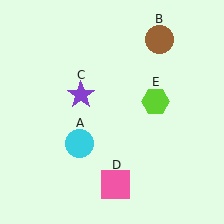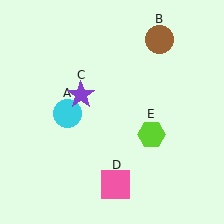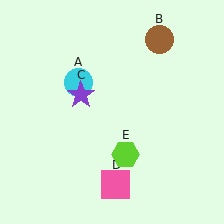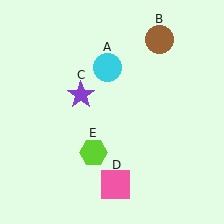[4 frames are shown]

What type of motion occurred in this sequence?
The cyan circle (object A), lime hexagon (object E) rotated clockwise around the center of the scene.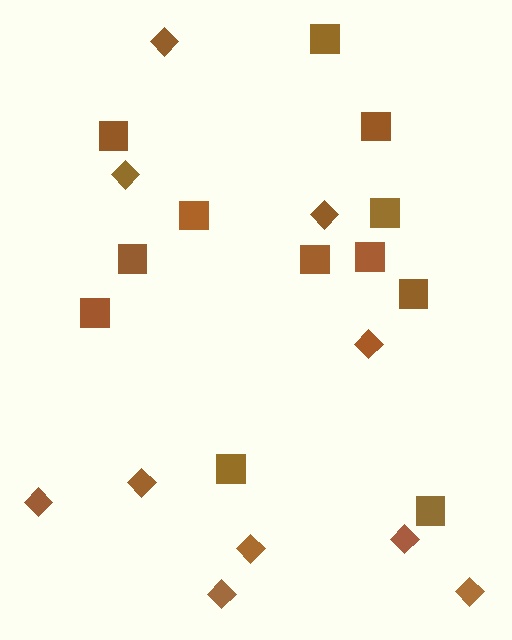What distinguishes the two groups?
There are 2 groups: one group of squares (12) and one group of diamonds (10).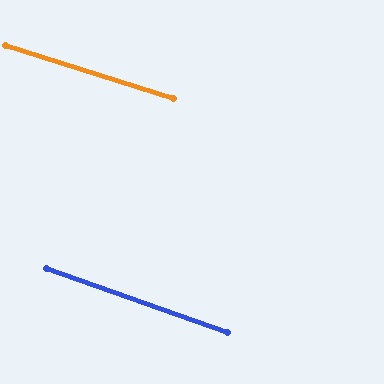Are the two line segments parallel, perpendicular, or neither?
Parallel — their directions differ by only 1.9°.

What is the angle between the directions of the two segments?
Approximately 2 degrees.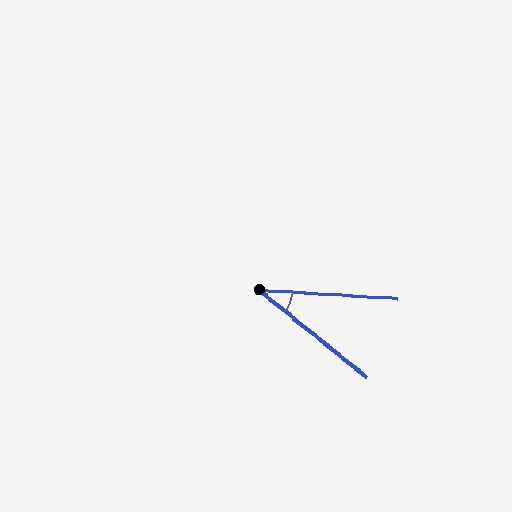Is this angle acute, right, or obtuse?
It is acute.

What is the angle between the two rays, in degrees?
Approximately 36 degrees.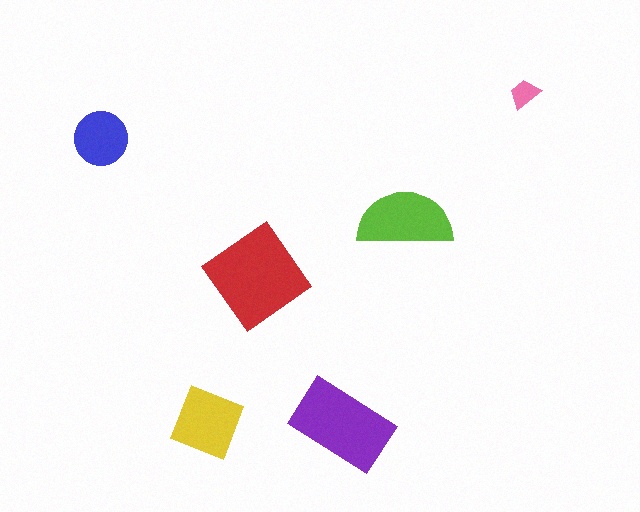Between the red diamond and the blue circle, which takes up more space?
The red diamond.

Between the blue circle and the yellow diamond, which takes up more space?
The yellow diamond.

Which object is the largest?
The red diamond.